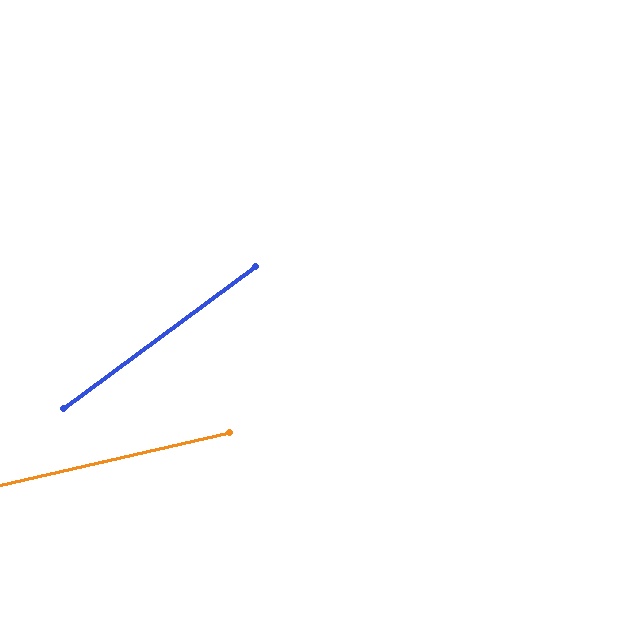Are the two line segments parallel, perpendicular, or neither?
Neither parallel nor perpendicular — they differ by about 24°.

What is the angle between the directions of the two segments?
Approximately 24 degrees.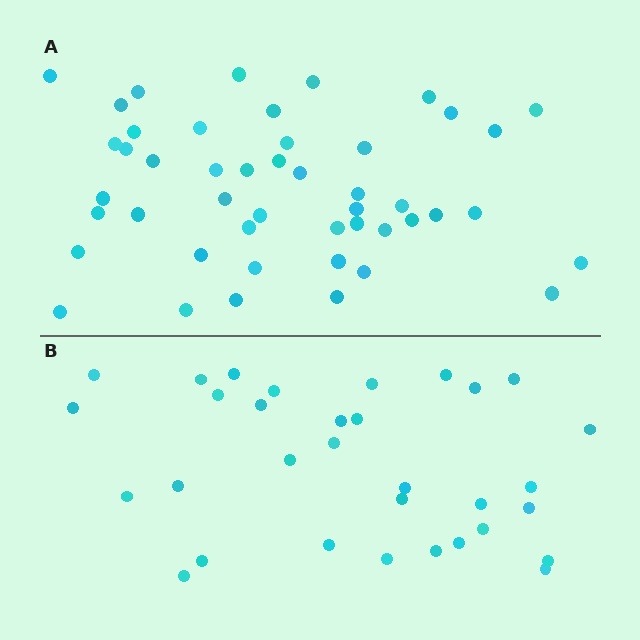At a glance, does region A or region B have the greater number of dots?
Region A (the top region) has more dots.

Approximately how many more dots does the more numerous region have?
Region A has approximately 15 more dots than region B.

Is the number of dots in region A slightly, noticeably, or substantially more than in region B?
Region A has substantially more. The ratio is roughly 1.5 to 1.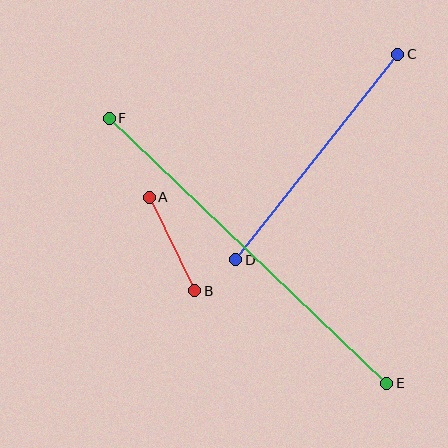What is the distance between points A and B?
The distance is approximately 104 pixels.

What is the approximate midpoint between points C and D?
The midpoint is at approximately (317, 157) pixels.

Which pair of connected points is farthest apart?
Points E and F are farthest apart.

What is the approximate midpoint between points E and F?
The midpoint is at approximately (248, 251) pixels.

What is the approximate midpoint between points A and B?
The midpoint is at approximately (172, 244) pixels.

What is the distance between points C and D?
The distance is approximately 262 pixels.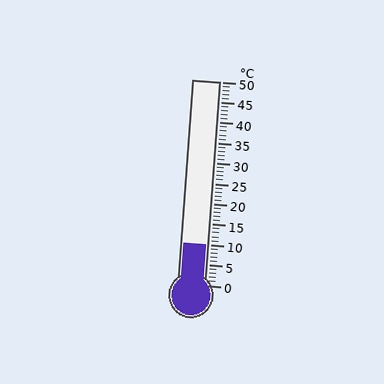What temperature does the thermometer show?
The thermometer shows approximately 10°C.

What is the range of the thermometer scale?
The thermometer scale ranges from 0°C to 50°C.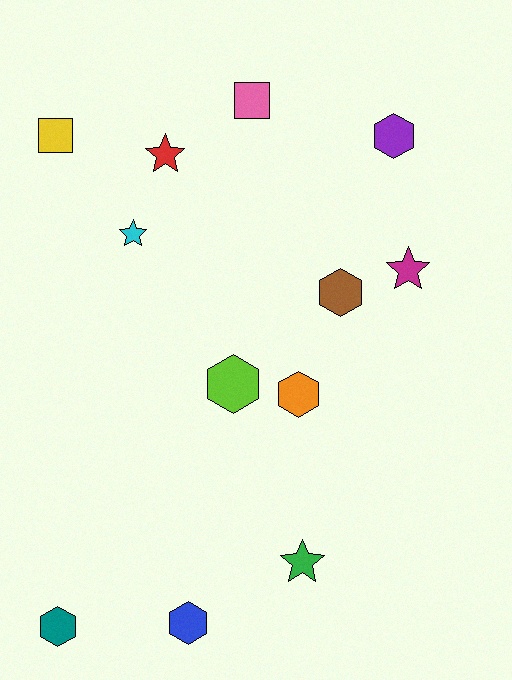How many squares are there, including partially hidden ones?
There are 2 squares.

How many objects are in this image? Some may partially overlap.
There are 12 objects.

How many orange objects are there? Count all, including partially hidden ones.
There is 1 orange object.